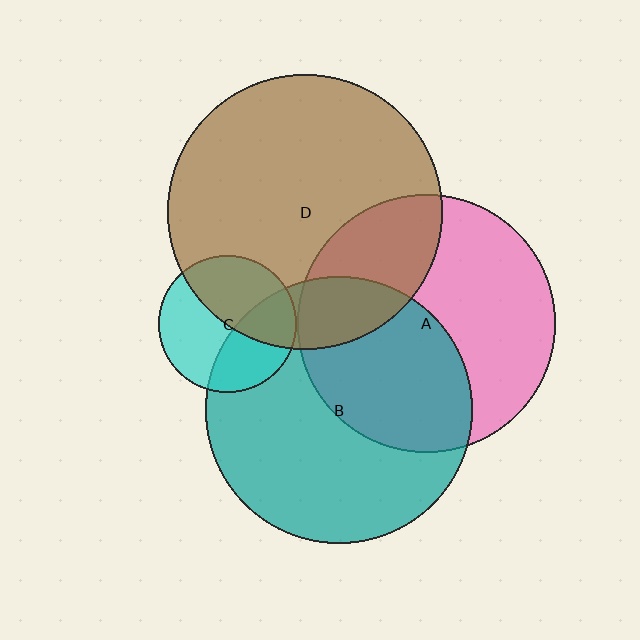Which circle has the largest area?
Circle D (brown).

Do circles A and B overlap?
Yes.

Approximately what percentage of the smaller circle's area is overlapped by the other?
Approximately 45%.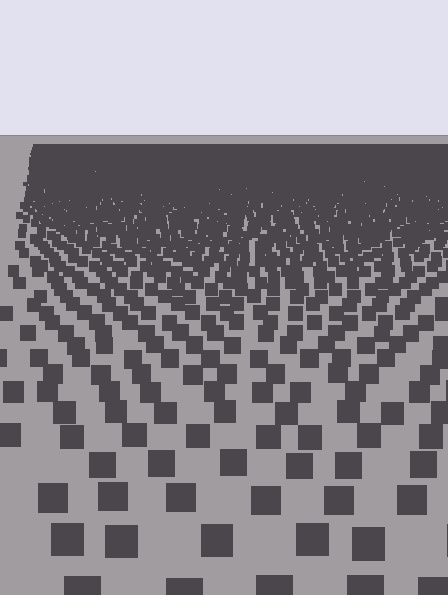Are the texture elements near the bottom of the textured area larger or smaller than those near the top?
Larger. Near the bottom, elements are closer to the viewer and appear at a bigger on-screen size.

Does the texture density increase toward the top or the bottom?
Density increases toward the top.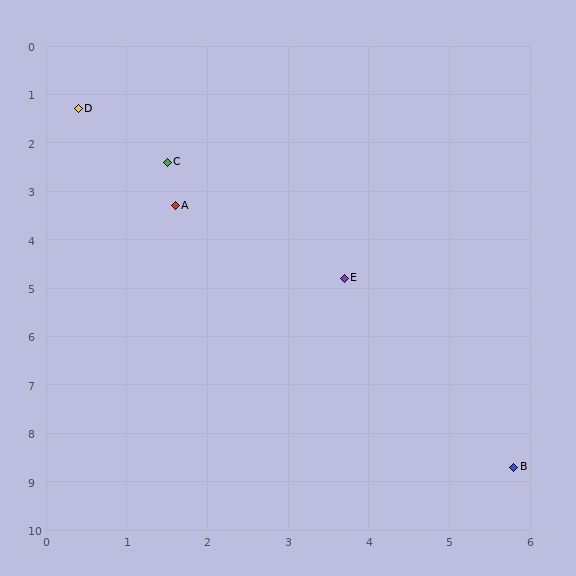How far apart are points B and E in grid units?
Points B and E are about 4.4 grid units apart.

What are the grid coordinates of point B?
Point B is at approximately (5.8, 8.7).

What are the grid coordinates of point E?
Point E is at approximately (3.7, 4.8).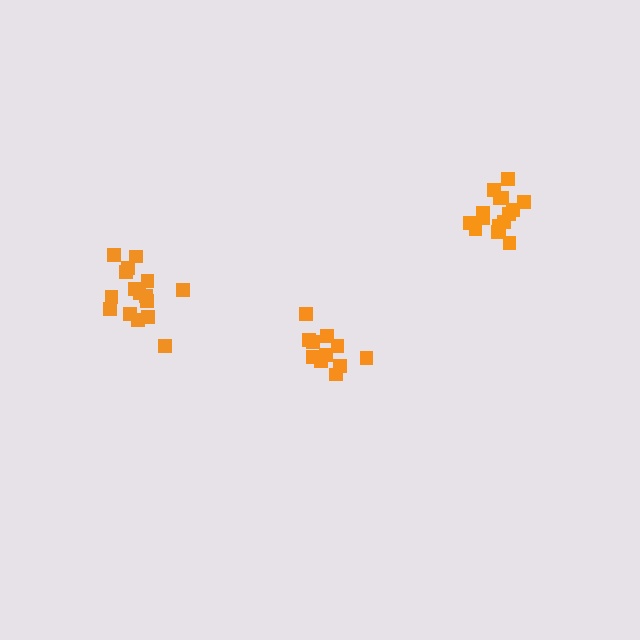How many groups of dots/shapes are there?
There are 3 groups.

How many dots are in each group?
Group 1: 16 dots, Group 2: 16 dots, Group 3: 11 dots (43 total).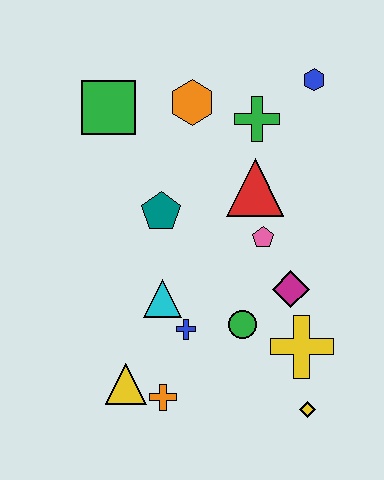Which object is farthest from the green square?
The yellow diamond is farthest from the green square.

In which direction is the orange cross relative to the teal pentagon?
The orange cross is below the teal pentagon.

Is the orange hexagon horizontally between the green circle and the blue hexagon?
No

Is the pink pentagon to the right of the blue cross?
Yes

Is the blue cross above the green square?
No